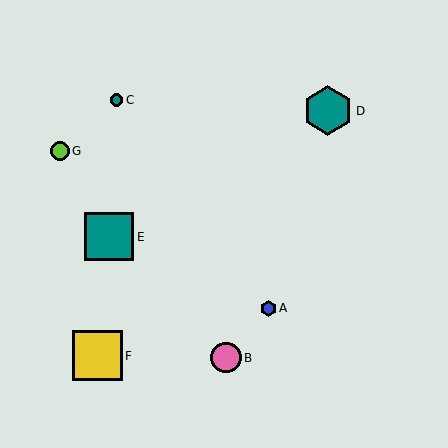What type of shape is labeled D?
Shape D is a teal hexagon.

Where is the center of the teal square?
The center of the teal square is at (109, 237).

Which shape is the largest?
The yellow square (labeled F) is the largest.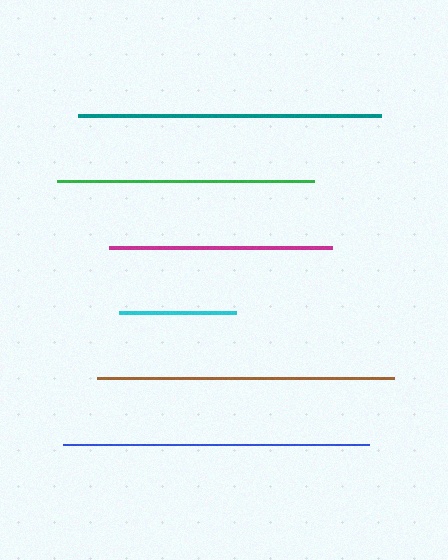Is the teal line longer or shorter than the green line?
The teal line is longer than the green line.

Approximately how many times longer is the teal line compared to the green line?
The teal line is approximately 1.2 times the length of the green line.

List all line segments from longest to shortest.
From longest to shortest: blue, teal, brown, green, magenta, cyan.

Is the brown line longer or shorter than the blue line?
The blue line is longer than the brown line.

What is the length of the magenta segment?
The magenta segment is approximately 223 pixels long.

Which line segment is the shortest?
The cyan line is the shortest at approximately 117 pixels.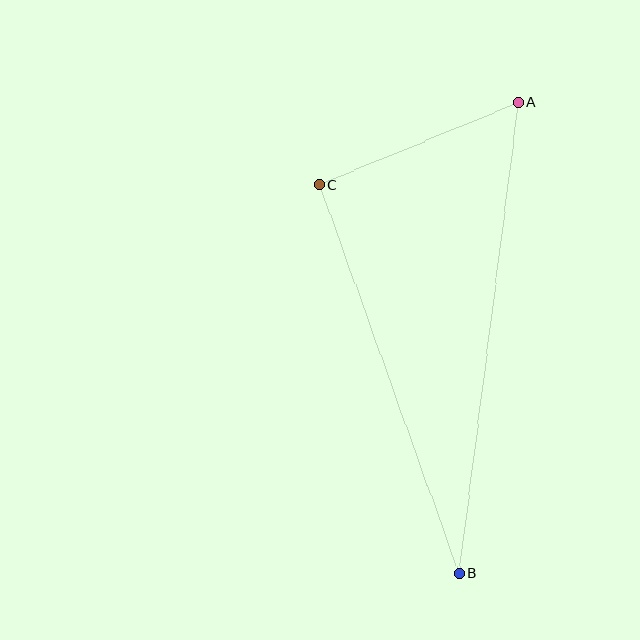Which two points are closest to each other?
Points A and C are closest to each other.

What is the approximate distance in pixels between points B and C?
The distance between B and C is approximately 413 pixels.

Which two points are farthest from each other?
Points A and B are farthest from each other.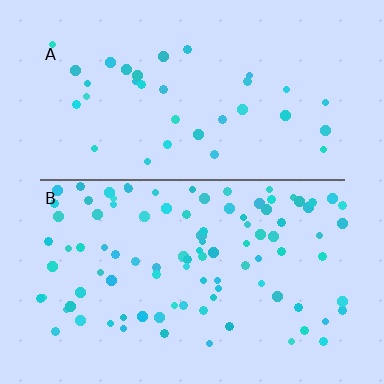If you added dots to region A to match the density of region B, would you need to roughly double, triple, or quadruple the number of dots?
Approximately triple.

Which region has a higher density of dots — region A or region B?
B (the bottom).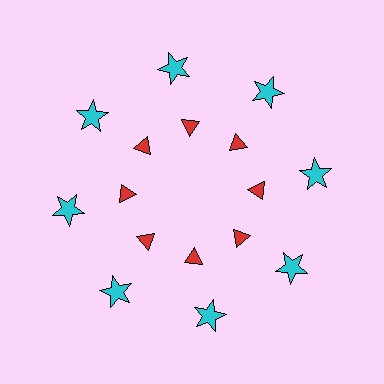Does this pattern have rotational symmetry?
Yes, this pattern has 8-fold rotational symmetry. It looks the same after rotating 45 degrees around the center.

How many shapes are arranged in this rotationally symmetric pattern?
There are 16 shapes, arranged in 8 groups of 2.